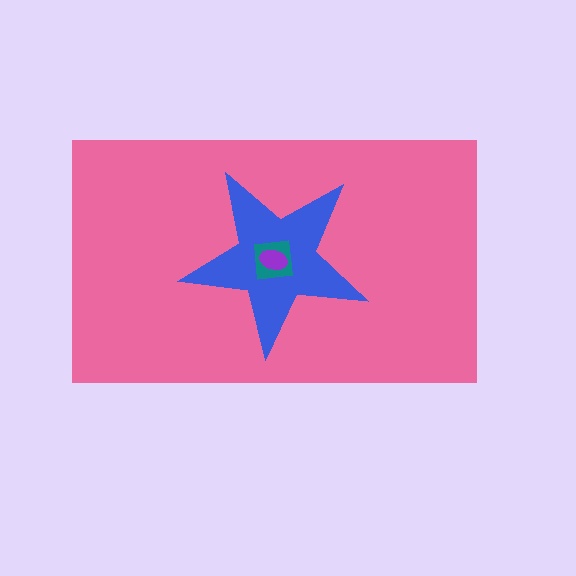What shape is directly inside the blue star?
The teal square.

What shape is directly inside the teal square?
The purple ellipse.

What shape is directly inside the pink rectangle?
The blue star.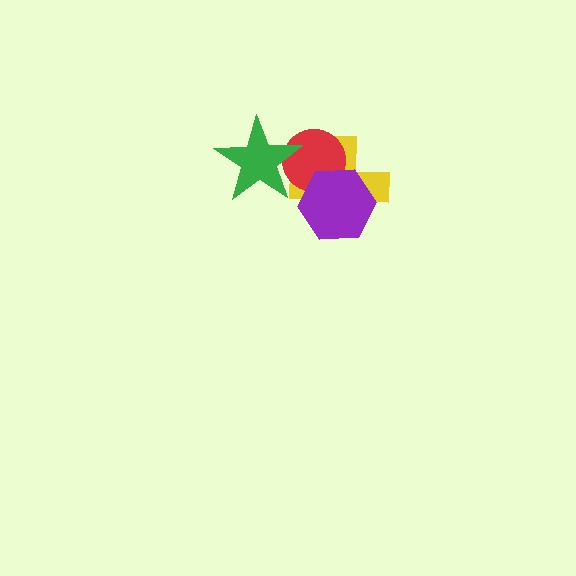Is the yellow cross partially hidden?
Yes, it is partially covered by another shape.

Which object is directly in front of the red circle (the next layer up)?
The purple hexagon is directly in front of the red circle.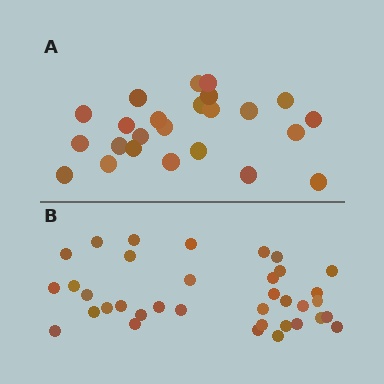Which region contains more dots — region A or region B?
Region B (the bottom region) has more dots.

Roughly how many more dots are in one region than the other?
Region B has roughly 12 or so more dots than region A.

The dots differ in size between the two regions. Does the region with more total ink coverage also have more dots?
No. Region A has more total ink coverage because its dots are larger, but region B actually contains more individual dots. Total area can be misleading — the number of items is what matters here.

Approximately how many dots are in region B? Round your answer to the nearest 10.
About 40 dots. (The exact count is 36, which rounds to 40.)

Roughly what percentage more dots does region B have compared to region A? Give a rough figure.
About 50% more.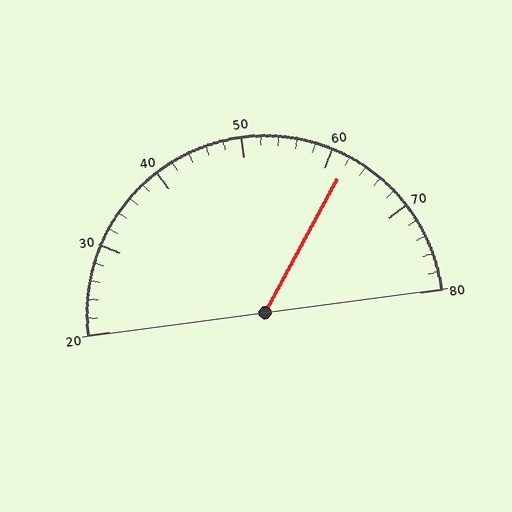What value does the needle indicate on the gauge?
The needle indicates approximately 62.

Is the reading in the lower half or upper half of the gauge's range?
The reading is in the upper half of the range (20 to 80).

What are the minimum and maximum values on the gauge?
The gauge ranges from 20 to 80.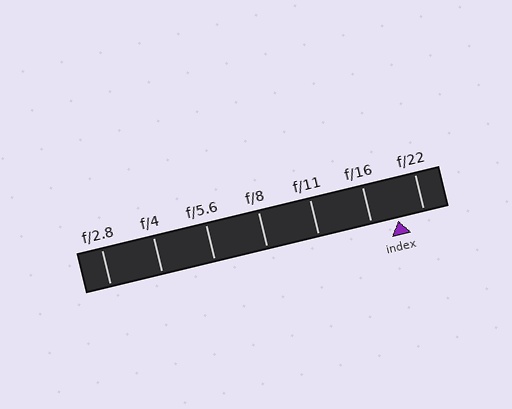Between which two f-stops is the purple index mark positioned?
The index mark is between f/16 and f/22.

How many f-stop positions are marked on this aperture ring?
There are 7 f-stop positions marked.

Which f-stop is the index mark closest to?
The index mark is closest to f/22.